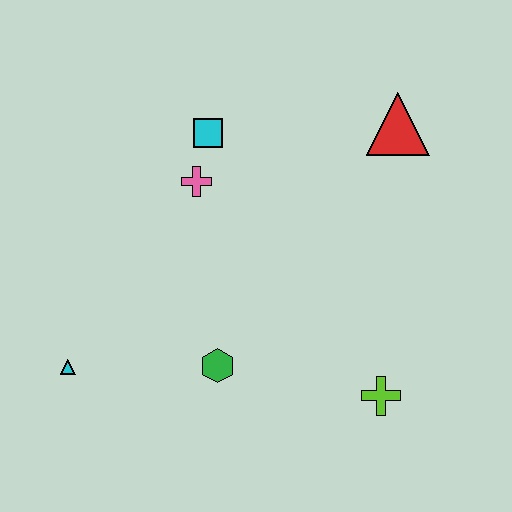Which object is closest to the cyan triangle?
The green hexagon is closest to the cyan triangle.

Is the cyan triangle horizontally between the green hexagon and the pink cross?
No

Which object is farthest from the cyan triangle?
The red triangle is farthest from the cyan triangle.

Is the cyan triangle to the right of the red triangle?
No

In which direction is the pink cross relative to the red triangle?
The pink cross is to the left of the red triangle.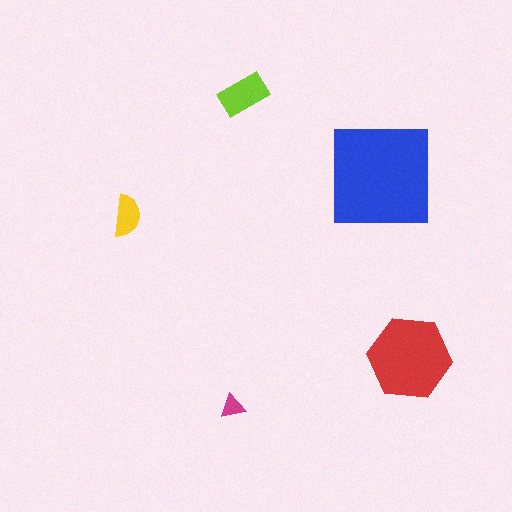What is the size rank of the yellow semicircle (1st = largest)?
4th.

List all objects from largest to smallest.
The blue square, the red hexagon, the lime rectangle, the yellow semicircle, the magenta triangle.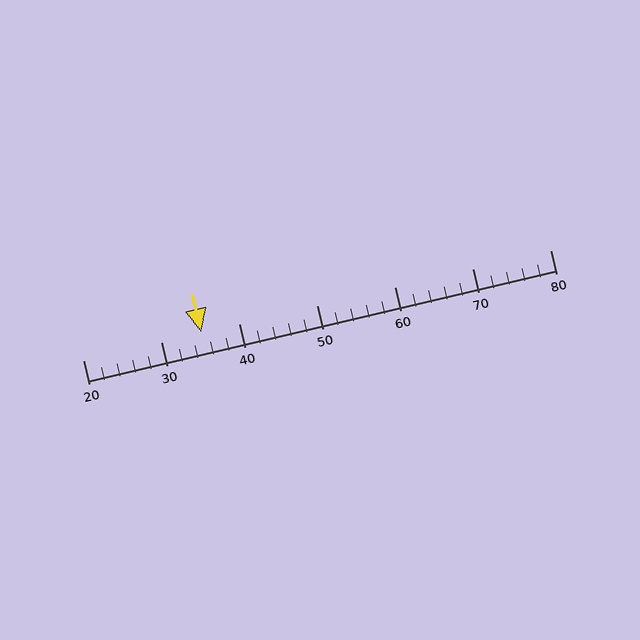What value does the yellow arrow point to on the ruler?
The yellow arrow points to approximately 35.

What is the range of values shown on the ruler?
The ruler shows values from 20 to 80.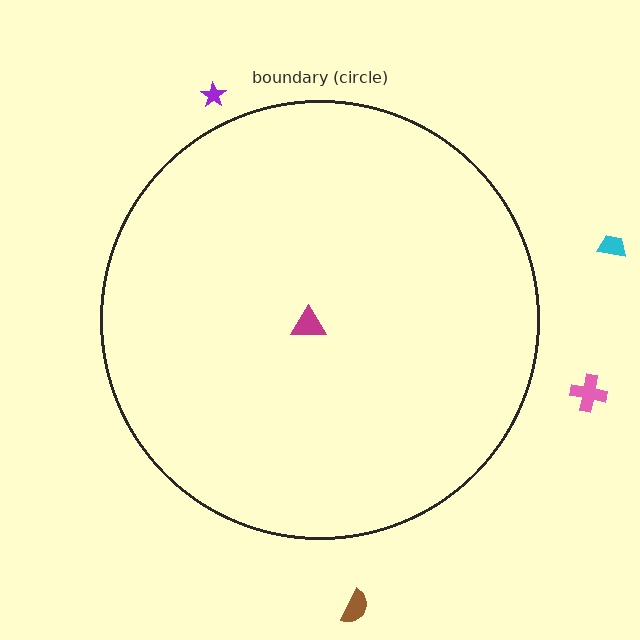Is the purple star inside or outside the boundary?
Outside.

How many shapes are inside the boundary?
1 inside, 4 outside.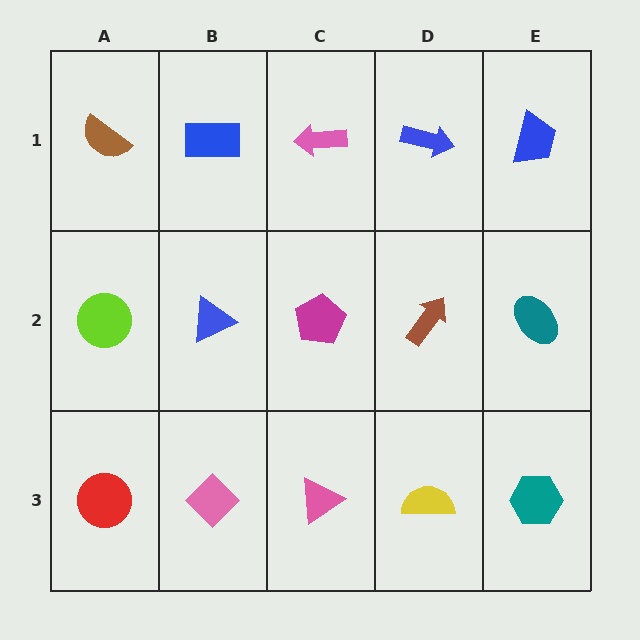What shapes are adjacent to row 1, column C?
A magenta pentagon (row 2, column C), a blue rectangle (row 1, column B), a blue arrow (row 1, column D).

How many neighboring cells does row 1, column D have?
3.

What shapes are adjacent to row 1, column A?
A lime circle (row 2, column A), a blue rectangle (row 1, column B).